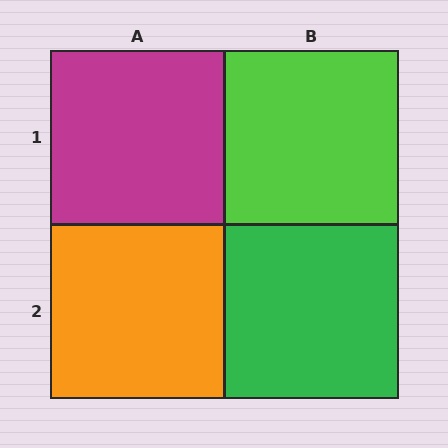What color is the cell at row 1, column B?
Lime.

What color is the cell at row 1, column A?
Magenta.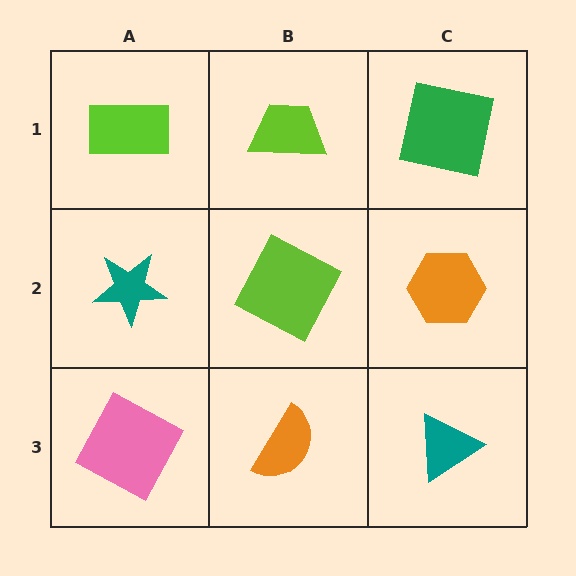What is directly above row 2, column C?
A green square.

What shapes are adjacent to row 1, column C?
An orange hexagon (row 2, column C), a lime trapezoid (row 1, column B).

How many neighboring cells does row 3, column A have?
2.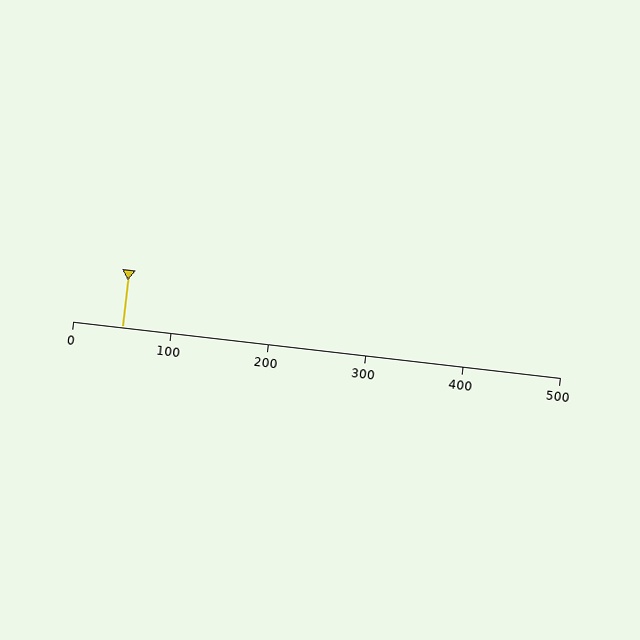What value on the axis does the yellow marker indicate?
The marker indicates approximately 50.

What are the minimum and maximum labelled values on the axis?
The axis runs from 0 to 500.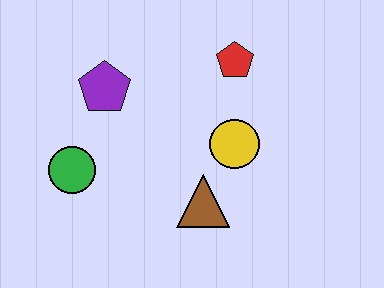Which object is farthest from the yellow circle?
The green circle is farthest from the yellow circle.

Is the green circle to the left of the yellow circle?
Yes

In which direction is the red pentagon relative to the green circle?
The red pentagon is to the right of the green circle.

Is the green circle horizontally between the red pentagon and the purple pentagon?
No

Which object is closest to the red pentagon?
The yellow circle is closest to the red pentagon.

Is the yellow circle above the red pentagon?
No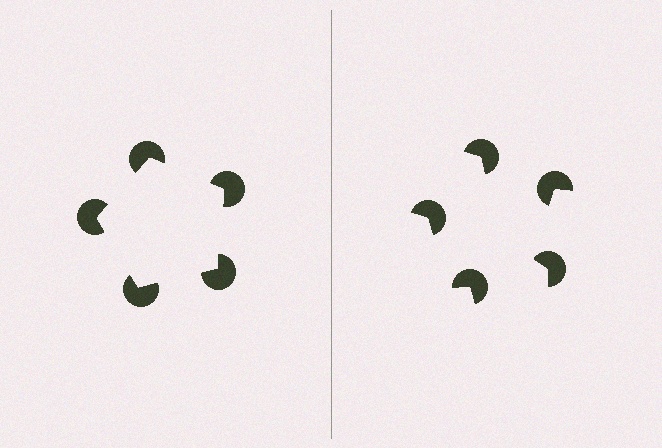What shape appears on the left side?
An illusory pentagon.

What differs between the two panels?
The pac-man discs are positioned identically on both sides; only the wedge orientations differ. On the left they align to a pentagon; on the right they are misaligned.